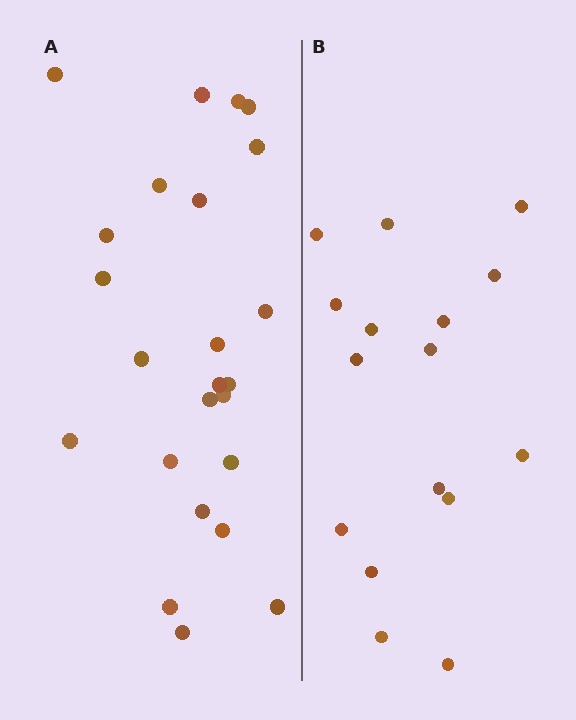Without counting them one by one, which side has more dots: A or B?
Region A (the left region) has more dots.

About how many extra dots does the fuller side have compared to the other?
Region A has roughly 8 or so more dots than region B.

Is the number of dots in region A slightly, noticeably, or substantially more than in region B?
Region A has substantially more. The ratio is roughly 1.5 to 1.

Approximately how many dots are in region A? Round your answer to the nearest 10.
About 20 dots. (The exact count is 24, which rounds to 20.)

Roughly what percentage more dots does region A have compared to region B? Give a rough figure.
About 50% more.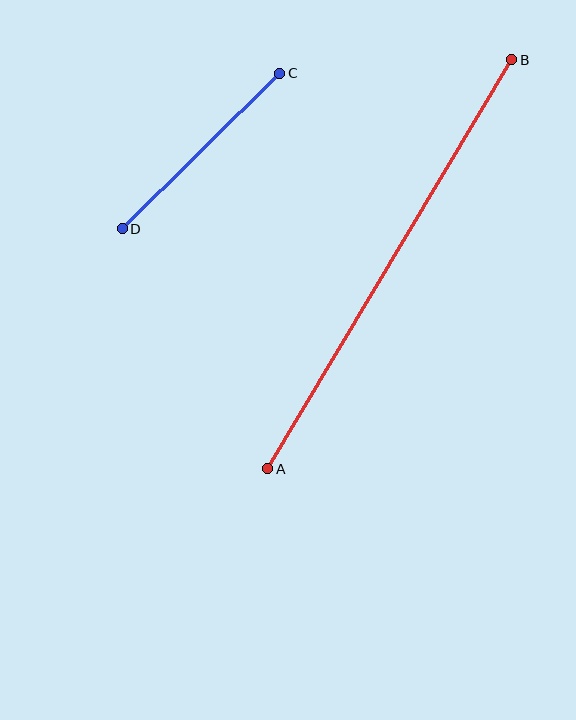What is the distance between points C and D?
The distance is approximately 221 pixels.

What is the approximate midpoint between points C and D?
The midpoint is at approximately (201, 151) pixels.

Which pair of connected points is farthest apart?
Points A and B are farthest apart.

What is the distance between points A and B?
The distance is approximately 476 pixels.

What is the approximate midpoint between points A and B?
The midpoint is at approximately (390, 264) pixels.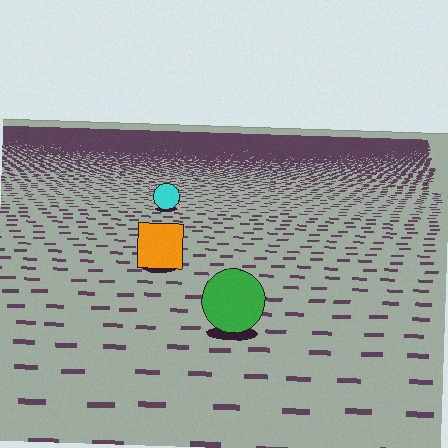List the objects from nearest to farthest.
From nearest to farthest: the green circle, the orange square, the cyan circle.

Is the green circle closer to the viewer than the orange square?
Yes. The green circle is closer — you can tell from the texture gradient: the ground texture is coarser near it.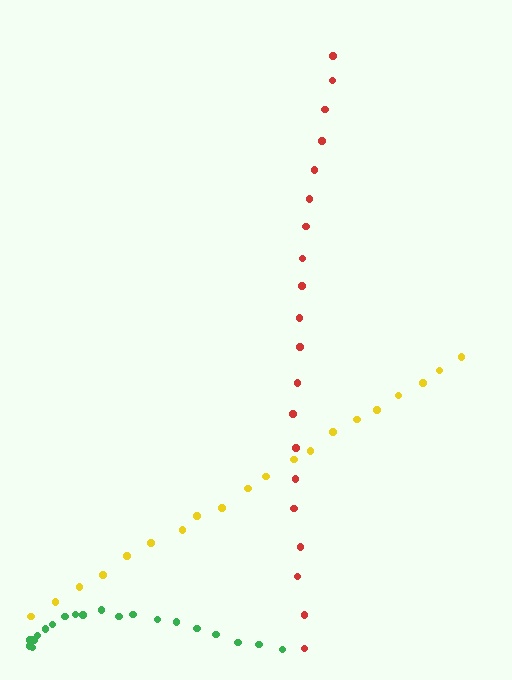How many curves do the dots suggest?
There are 3 distinct paths.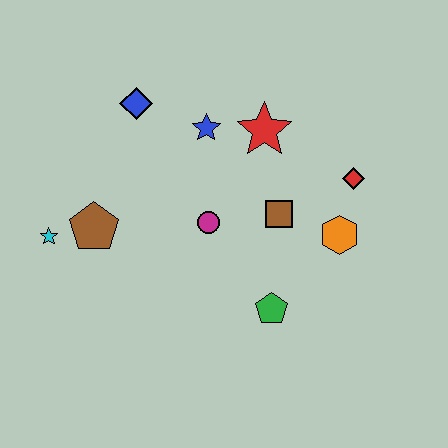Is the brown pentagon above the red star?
No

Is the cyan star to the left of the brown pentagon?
Yes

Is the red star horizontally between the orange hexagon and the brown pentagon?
Yes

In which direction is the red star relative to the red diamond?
The red star is to the left of the red diamond.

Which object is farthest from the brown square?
The cyan star is farthest from the brown square.